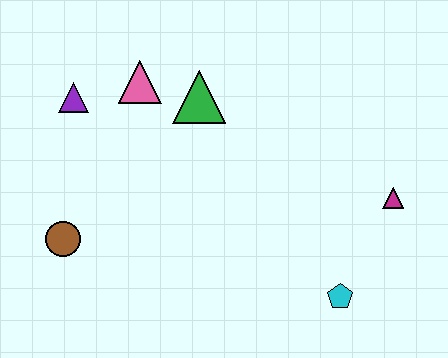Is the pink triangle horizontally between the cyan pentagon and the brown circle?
Yes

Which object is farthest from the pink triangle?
The cyan pentagon is farthest from the pink triangle.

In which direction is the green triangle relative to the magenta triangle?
The green triangle is to the left of the magenta triangle.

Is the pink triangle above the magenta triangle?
Yes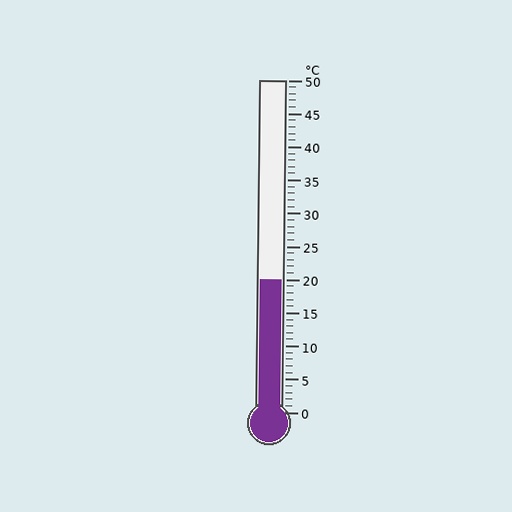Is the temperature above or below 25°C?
The temperature is below 25°C.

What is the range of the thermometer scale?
The thermometer scale ranges from 0°C to 50°C.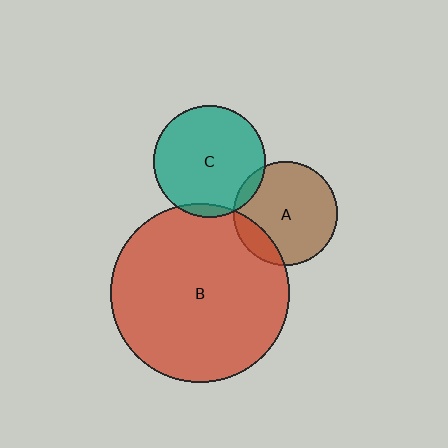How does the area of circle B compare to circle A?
Approximately 3.0 times.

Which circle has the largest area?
Circle B (red).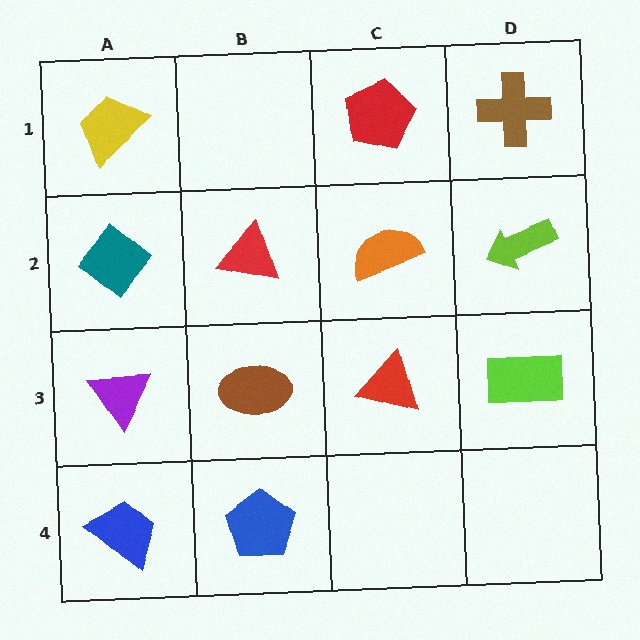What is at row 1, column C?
A red pentagon.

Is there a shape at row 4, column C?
No, that cell is empty.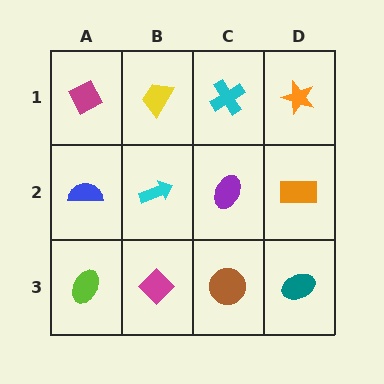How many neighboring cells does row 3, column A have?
2.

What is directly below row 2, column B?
A magenta diamond.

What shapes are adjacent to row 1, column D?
An orange rectangle (row 2, column D), a cyan cross (row 1, column C).